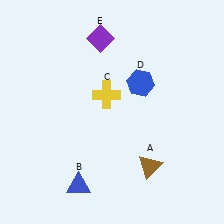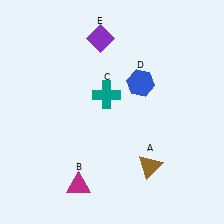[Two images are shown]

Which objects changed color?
B changed from blue to magenta. C changed from yellow to teal.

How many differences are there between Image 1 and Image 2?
There are 2 differences between the two images.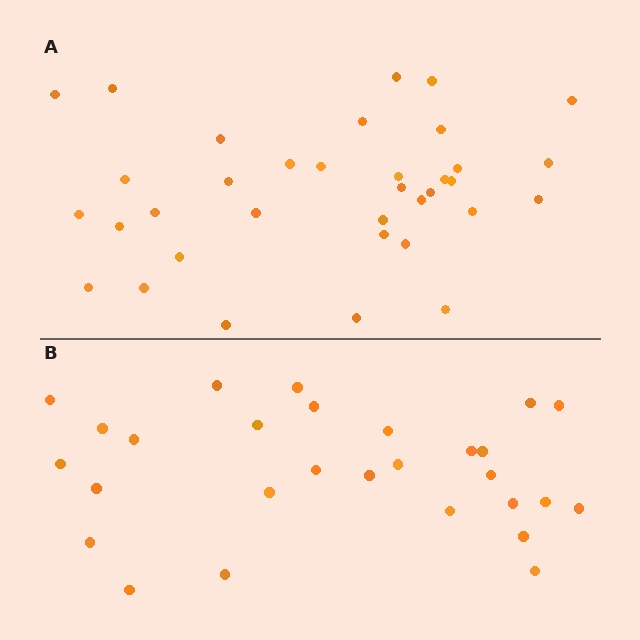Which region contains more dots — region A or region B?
Region A (the top region) has more dots.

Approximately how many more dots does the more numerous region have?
Region A has roughly 8 or so more dots than region B.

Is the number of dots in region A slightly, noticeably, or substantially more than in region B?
Region A has noticeably more, but not dramatically so. The ratio is roughly 1.2 to 1.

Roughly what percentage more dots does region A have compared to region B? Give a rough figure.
About 25% more.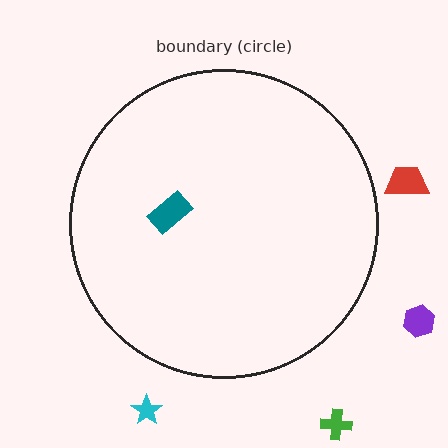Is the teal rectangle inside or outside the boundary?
Inside.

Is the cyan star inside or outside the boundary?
Outside.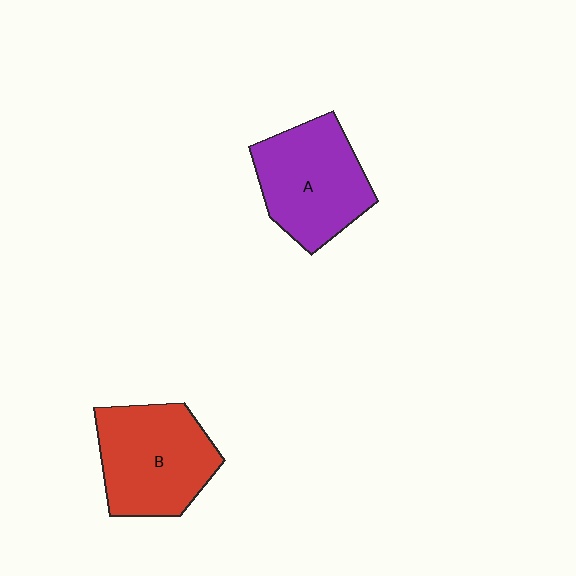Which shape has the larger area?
Shape B (red).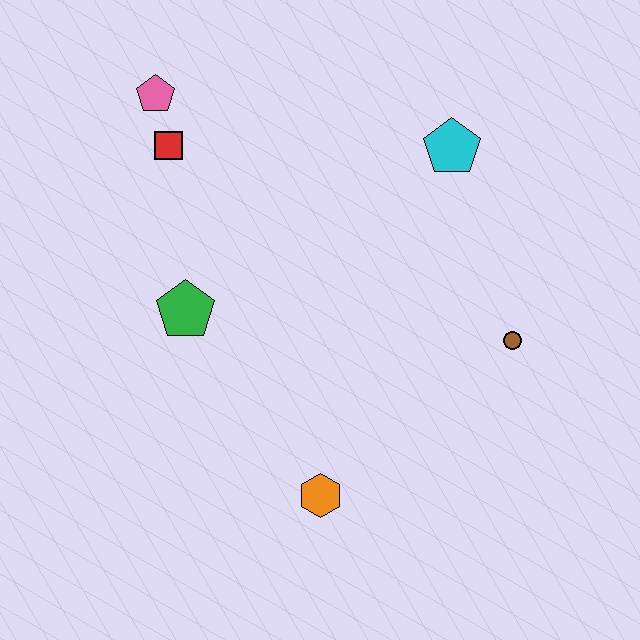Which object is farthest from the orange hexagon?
The pink pentagon is farthest from the orange hexagon.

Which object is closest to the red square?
The pink pentagon is closest to the red square.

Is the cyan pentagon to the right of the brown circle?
No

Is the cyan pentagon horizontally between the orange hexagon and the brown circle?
Yes